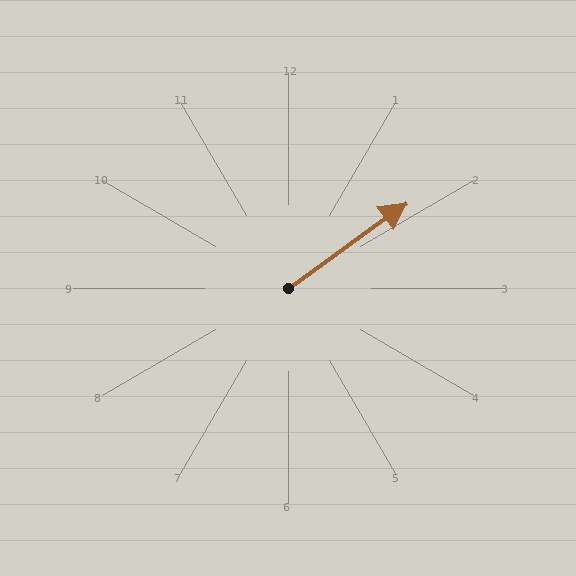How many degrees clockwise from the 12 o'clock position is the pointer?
Approximately 54 degrees.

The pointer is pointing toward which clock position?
Roughly 2 o'clock.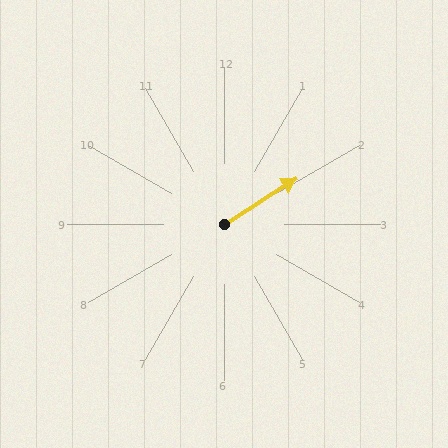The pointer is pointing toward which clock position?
Roughly 2 o'clock.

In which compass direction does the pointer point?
Northeast.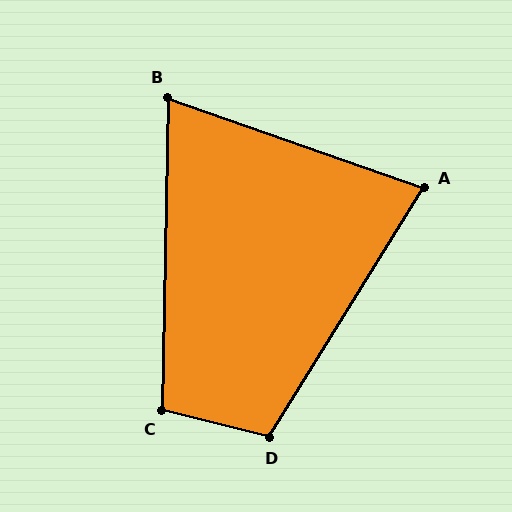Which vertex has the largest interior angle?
D, at approximately 108 degrees.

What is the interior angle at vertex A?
Approximately 78 degrees (acute).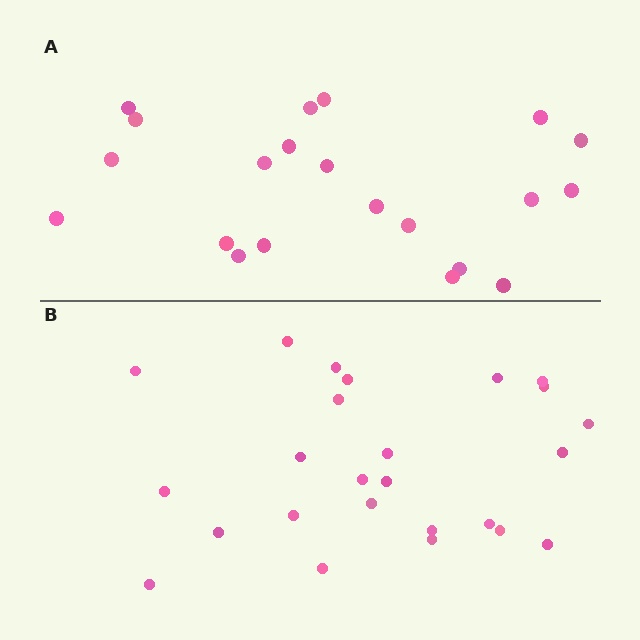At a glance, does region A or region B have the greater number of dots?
Region B (the bottom region) has more dots.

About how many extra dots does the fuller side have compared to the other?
Region B has about 4 more dots than region A.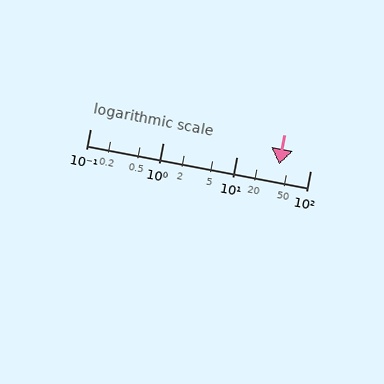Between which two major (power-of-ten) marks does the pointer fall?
The pointer is between 10 and 100.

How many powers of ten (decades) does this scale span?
The scale spans 3 decades, from 0.1 to 100.